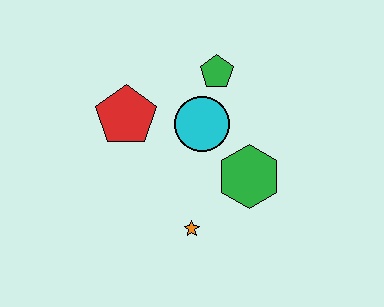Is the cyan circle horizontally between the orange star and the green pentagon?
Yes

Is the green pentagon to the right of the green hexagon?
No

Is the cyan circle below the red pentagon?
Yes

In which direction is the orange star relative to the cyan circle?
The orange star is below the cyan circle.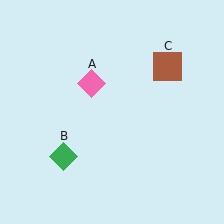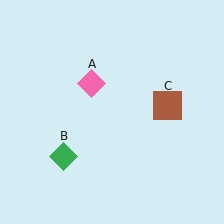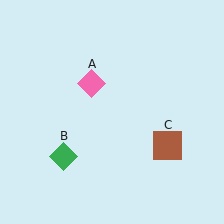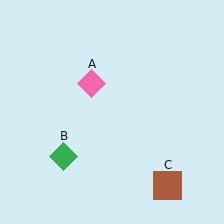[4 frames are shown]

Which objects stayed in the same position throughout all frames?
Pink diamond (object A) and green diamond (object B) remained stationary.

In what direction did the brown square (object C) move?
The brown square (object C) moved down.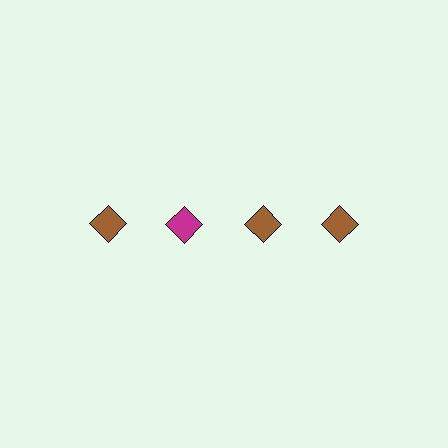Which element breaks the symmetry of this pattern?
The magenta diamond in the top row, second from left column breaks the symmetry. All other shapes are brown diamonds.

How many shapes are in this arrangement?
There are 4 shapes arranged in a grid pattern.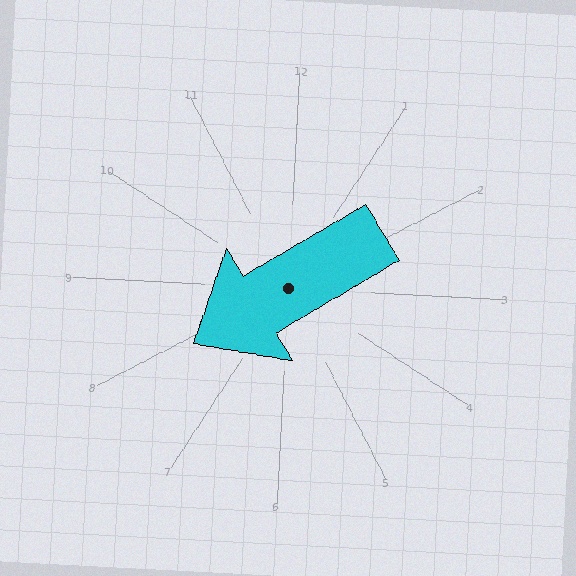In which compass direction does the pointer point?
Southwest.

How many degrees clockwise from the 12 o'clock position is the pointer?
Approximately 236 degrees.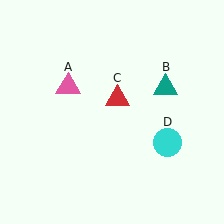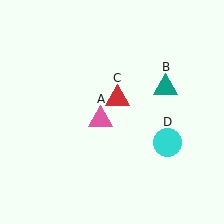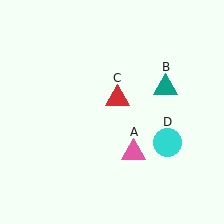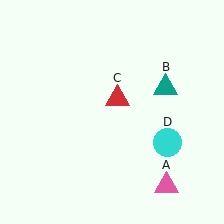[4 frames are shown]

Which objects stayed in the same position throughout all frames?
Teal triangle (object B) and red triangle (object C) and cyan circle (object D) remained stationary.